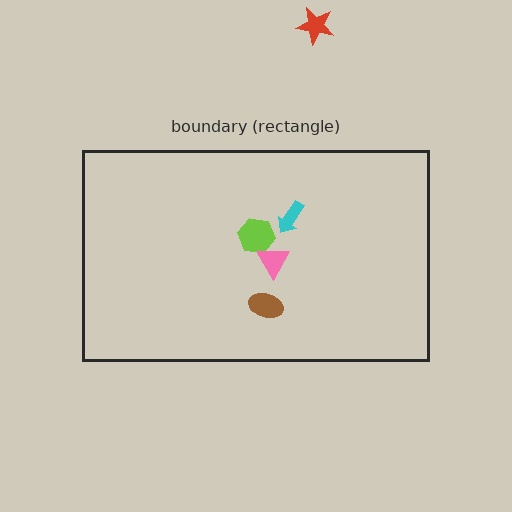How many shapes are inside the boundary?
4 inside, 1 outside.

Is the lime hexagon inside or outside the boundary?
Inside.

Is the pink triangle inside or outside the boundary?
Inside.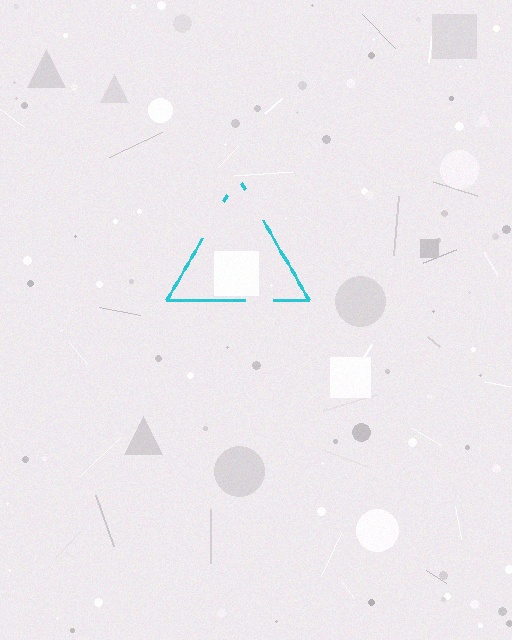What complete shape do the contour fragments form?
The contour fragments form a triangle.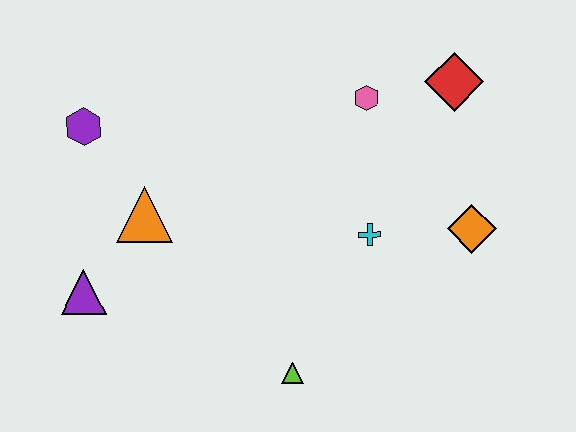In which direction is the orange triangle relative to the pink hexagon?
The orange triangle is to the left of the pink hexagon.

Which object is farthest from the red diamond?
The purple triangle is farthest from the red diamond.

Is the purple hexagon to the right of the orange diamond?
No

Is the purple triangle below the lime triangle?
No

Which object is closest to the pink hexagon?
The red diamond is closest to the pink hexagon.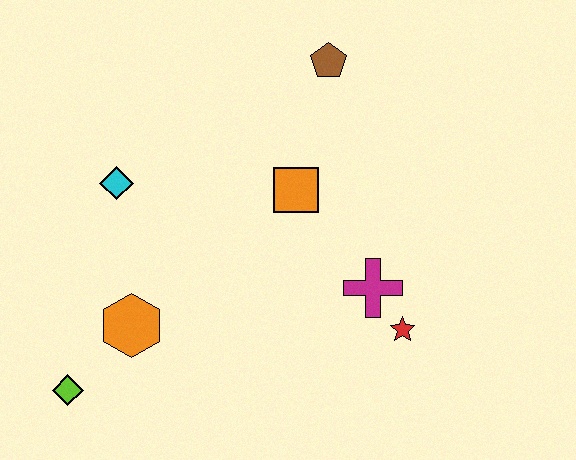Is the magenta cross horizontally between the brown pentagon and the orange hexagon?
No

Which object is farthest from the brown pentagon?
The lime diamond is farthest from the brown pentagon.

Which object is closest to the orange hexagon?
The lime diamond is closest to the orange hexagon.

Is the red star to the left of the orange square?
No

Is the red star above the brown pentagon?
No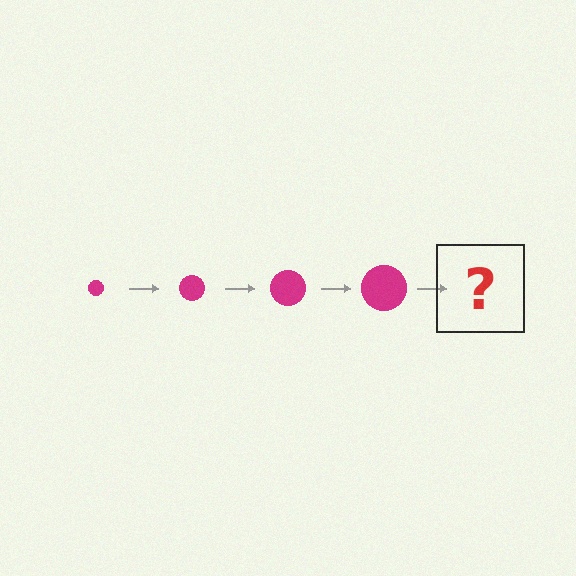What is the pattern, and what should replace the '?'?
The pattern is that the circle gets progressively larger each step. The '?' should be a magenta circle, larger than the previous one.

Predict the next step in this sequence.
The next step is a magenta circle, larger than the previous one.